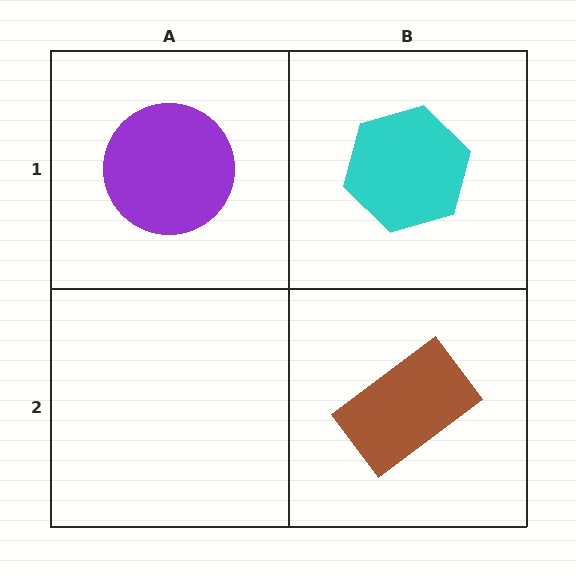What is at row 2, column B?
A brown rectangle.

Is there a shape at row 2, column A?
No, that cell is empty.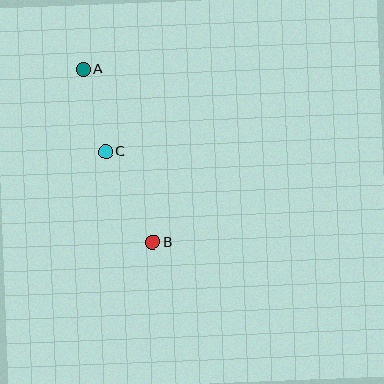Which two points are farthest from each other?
Points A and B are farthest from each other.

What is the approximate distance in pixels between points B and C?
The distance between B and C is approximately 102 pixels.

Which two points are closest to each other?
Points A and C are closest to each other.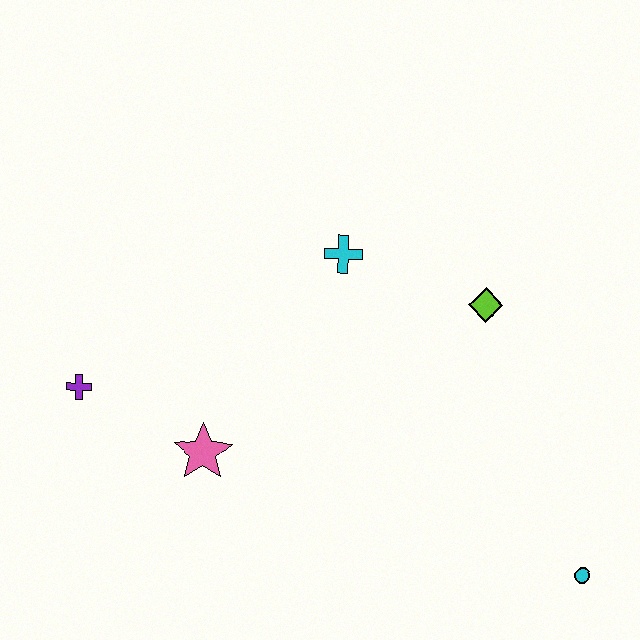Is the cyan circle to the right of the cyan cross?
Yes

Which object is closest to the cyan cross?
The lime diamond is closest to the cyan cross.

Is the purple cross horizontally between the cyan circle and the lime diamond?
No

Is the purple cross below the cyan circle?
No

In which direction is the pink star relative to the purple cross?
The pink star is to the right of the purple cross.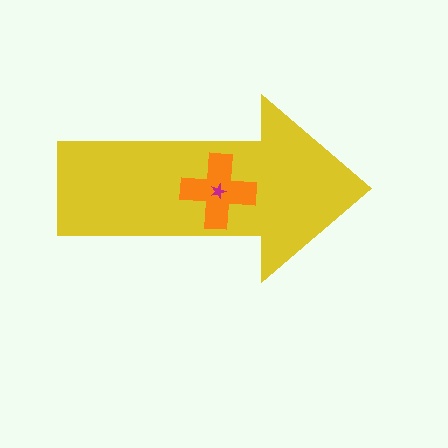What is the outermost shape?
The yellow arrow.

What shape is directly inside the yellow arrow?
The orange cross.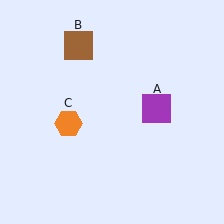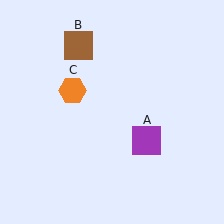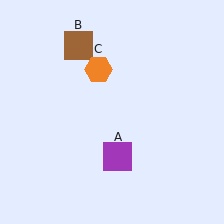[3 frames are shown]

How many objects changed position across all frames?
2 objects changed position: purple square (object A), orange hexagon (object C).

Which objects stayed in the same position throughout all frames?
Brown square (object B) remained stationary.